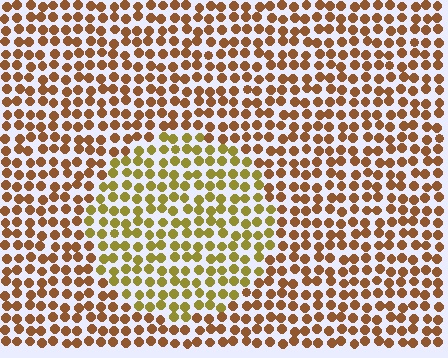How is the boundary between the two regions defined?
The boundary is defined purely by a slight shift in hue (about 34 degrees). Spacing, size, and orientation are identical on both sides.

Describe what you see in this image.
The image is filled with small brown elements in a uniform arrangement. A circle-shaped region is visible where the elements are tinted to a slightly different hue, forming a subtle color boundary.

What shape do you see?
I see a circle.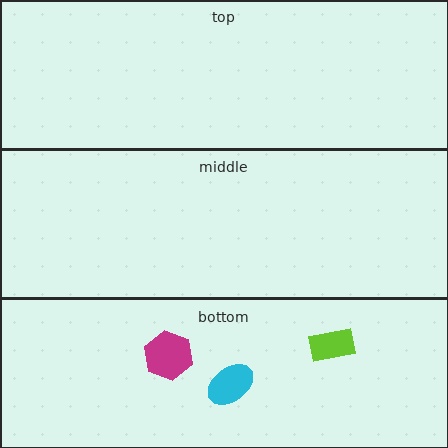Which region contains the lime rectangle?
The bottom region.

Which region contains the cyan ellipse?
The bottom region.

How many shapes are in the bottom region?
3.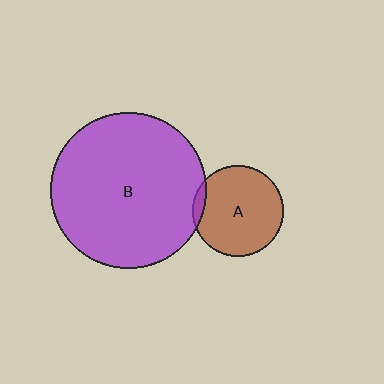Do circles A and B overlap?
Yes.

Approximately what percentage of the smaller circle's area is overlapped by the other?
Approximately 5%.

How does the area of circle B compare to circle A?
Approximately 2.9 times.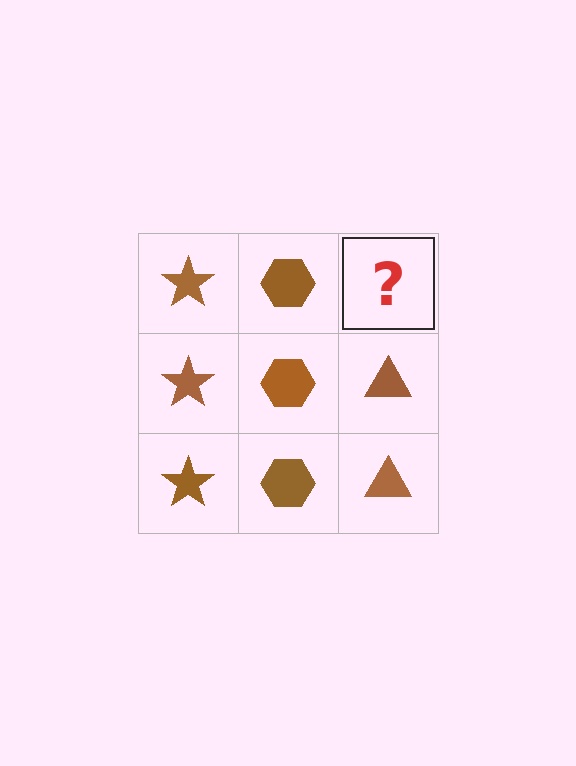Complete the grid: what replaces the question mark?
The question mark should be replaced with a brown triangle.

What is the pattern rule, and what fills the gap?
The rule is that each column has a consistent shape. The gap should be filled with a brown triangle.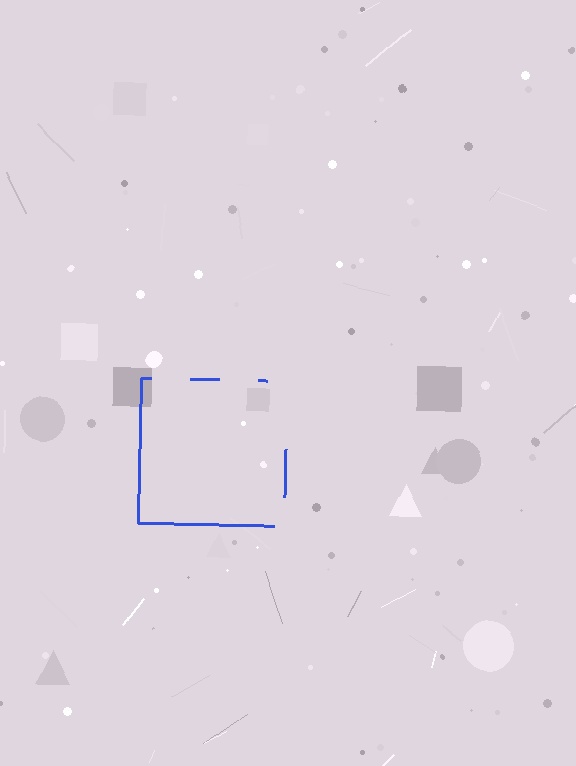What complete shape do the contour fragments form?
The contour fragments form a square.